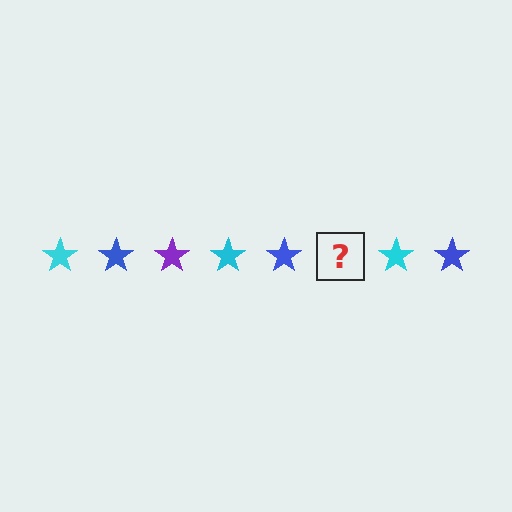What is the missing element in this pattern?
The missing element is a purple star.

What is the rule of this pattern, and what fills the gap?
The rule is that the pattern cycles through cyan, blue, purple stars. The gap should be filled with a purple star.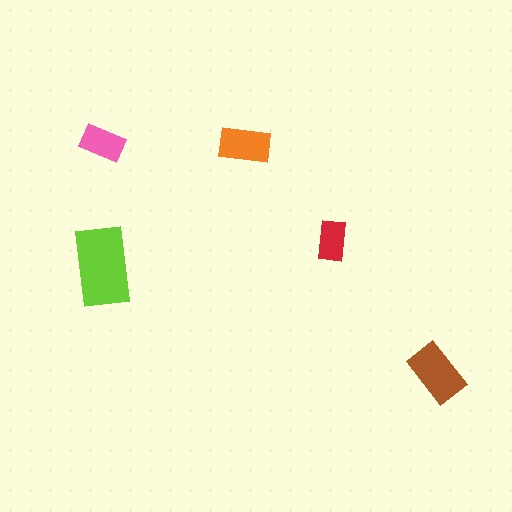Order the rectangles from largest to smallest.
the lime one, the brown one, the orange one, the pink one, the red one.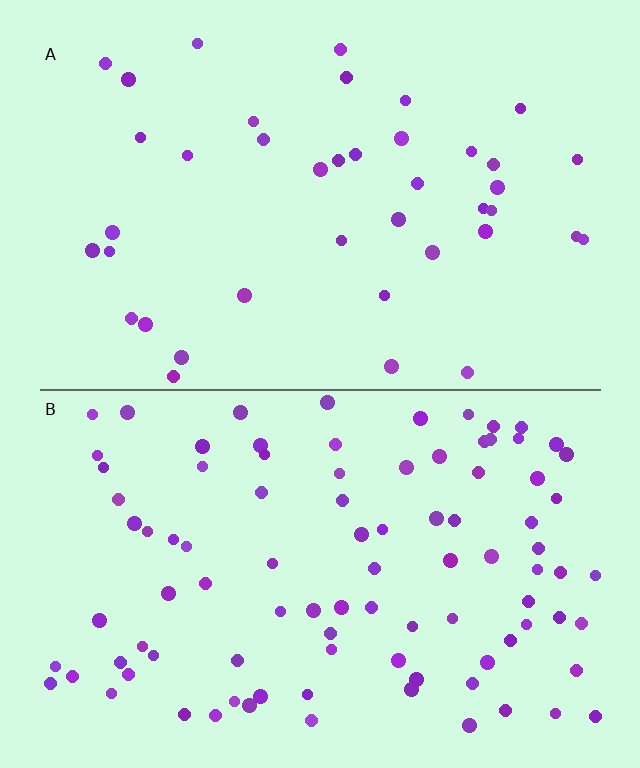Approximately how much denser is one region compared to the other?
Approximately 2.3× — region B over region A.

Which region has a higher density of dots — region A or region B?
B (the bottom).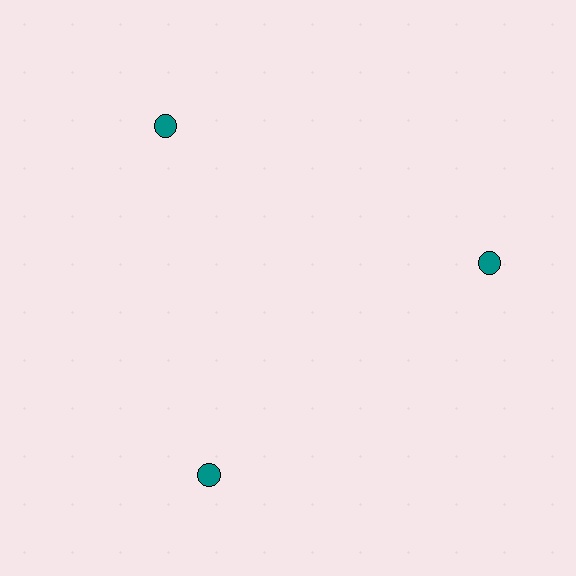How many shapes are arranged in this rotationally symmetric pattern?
There are 3 shapes, arranged in 3 groups of 1.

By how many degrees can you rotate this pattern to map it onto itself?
The pattern maps onto itself every 120 degrees of rotation.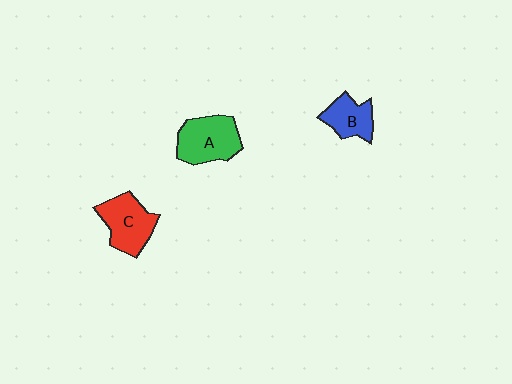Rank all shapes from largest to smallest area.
From largest to smallest: A (green), C (red), B (blue).